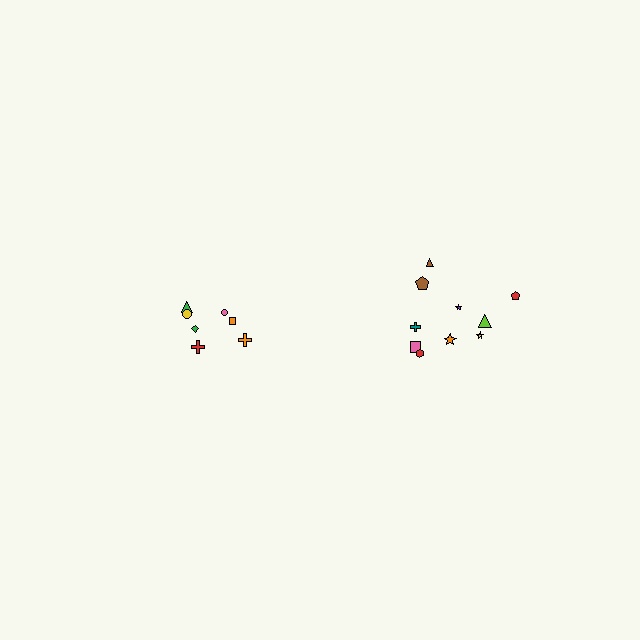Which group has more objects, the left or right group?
The right group.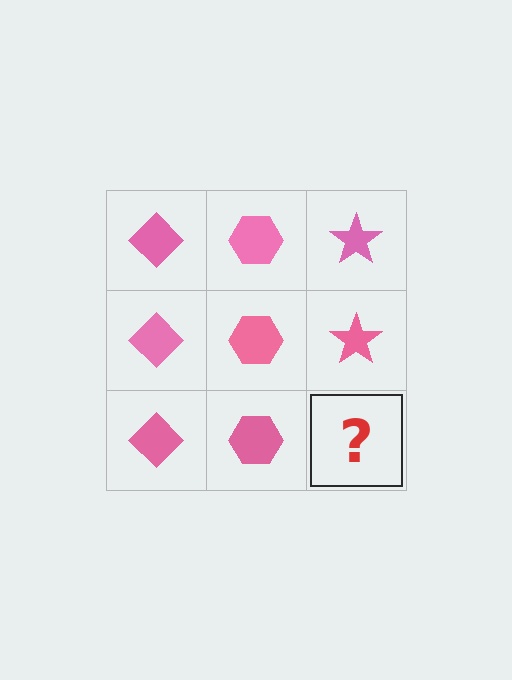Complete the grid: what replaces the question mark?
The question mark should be replaced with a pink star.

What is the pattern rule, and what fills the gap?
The rule is that each column has a consistent shape. The gap should be filled with a pink star.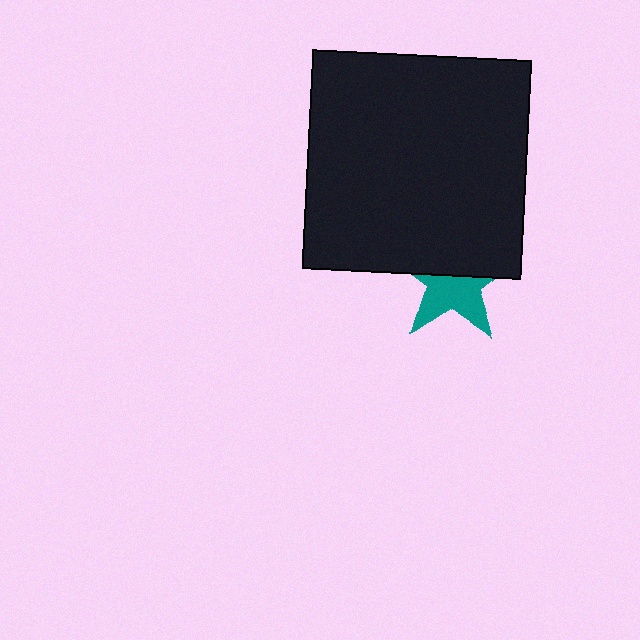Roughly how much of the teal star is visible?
About half of it is visible (roughly 52%).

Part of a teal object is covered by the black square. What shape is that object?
It is a star.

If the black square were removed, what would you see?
You would see the complete teal star.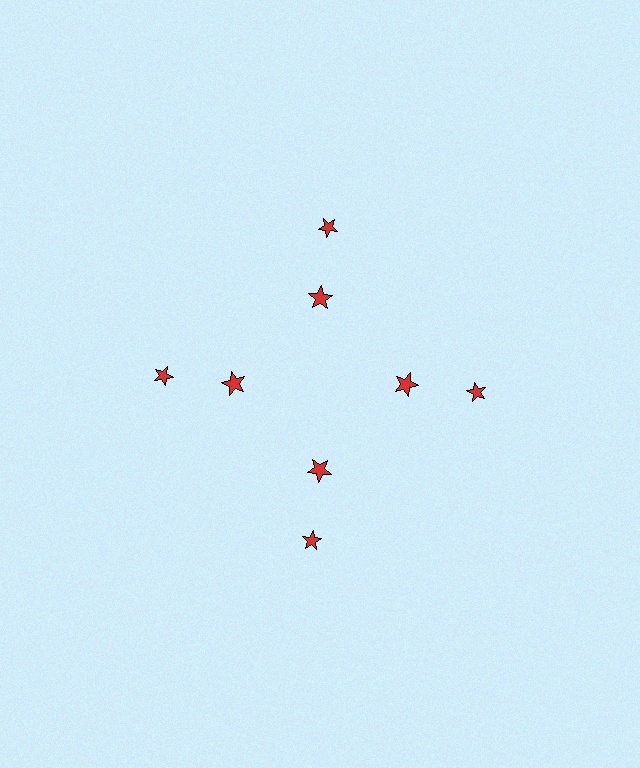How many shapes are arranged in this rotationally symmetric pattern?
There are 8 shapes, arranged in 4 groups of 2.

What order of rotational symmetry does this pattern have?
This pattern has 4-fold rotational symmetry.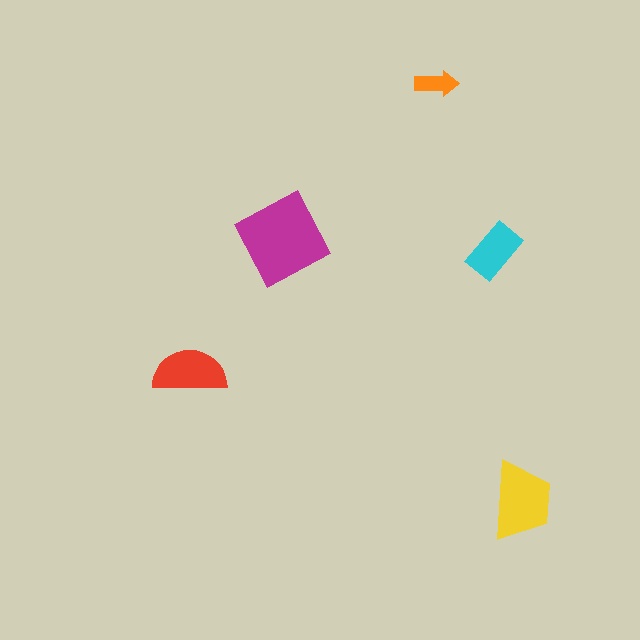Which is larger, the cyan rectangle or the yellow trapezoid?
The yellow trapezoid.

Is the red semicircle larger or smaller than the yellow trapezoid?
Smaller.